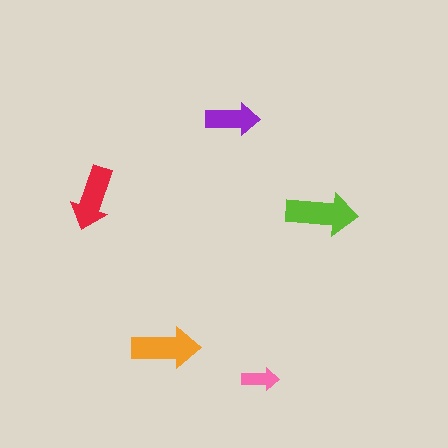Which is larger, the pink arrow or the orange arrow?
The orange one.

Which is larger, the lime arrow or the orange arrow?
The lime one.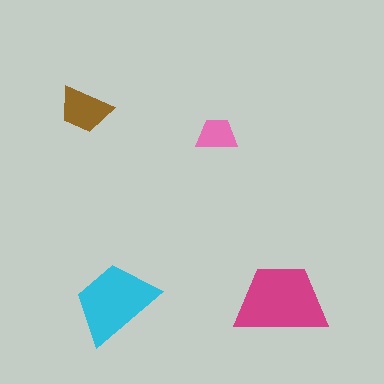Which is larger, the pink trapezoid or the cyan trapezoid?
The cyan one.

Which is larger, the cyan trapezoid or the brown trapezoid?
The cyan one.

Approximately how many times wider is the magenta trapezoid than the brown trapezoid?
About 1.5 times wider.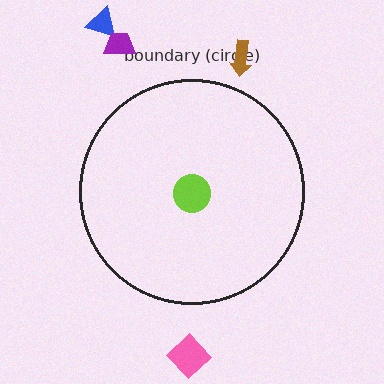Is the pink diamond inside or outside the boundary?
Outside.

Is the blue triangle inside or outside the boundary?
Outside.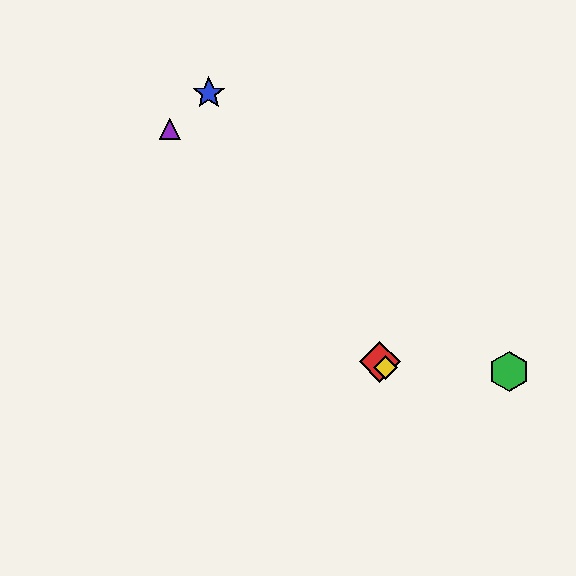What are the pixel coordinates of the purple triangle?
The purple triangle is at (170, 129).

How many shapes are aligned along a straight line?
3 shapes (the red diamond, the yellow diamond, the purple triangle) are aligned along a straight line.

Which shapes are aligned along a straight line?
The red diamond, the yellow diamond, the purple triangle are aligned along a straight line.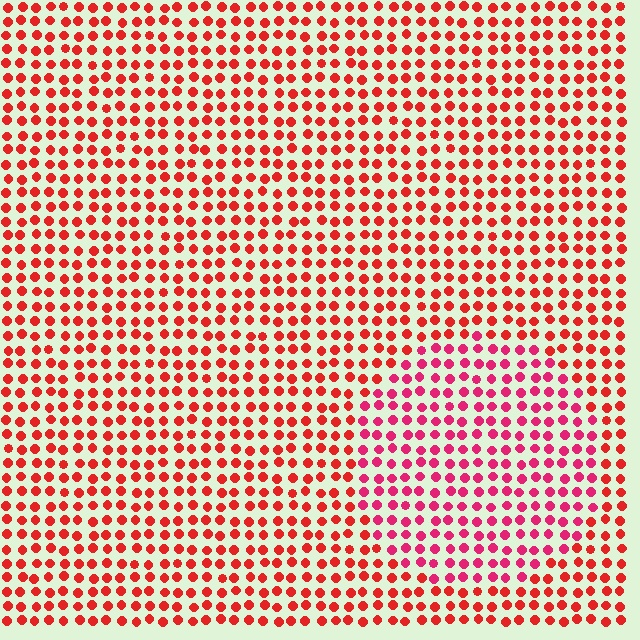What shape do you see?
I see a circle.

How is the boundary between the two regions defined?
The boundary is defined purely by a slight shift in hue (about 26 degrees). Spacing, size, and orientation are identical on both sides.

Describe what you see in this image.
The image is filled with small red elements in a uniform arrangement. A circle-shaped region is visible where the elements are tinted to a slightly different hue, forming a subtle color boundary.